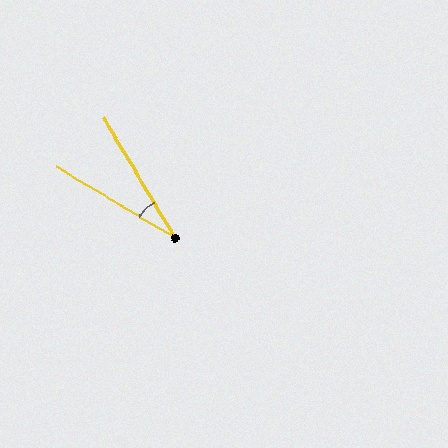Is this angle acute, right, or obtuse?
It is acute.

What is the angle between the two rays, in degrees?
Approximately 28 degrees.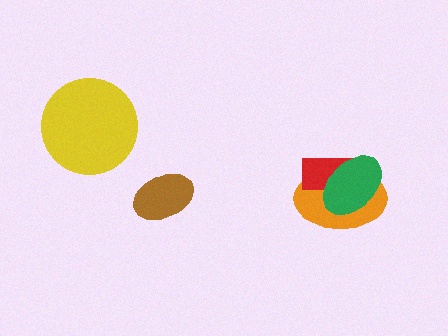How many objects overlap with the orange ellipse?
2 objects overlap with the orange ellipse.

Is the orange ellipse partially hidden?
Yes, it is partially covered by another shape.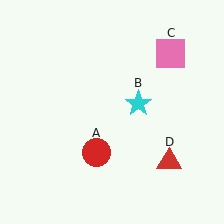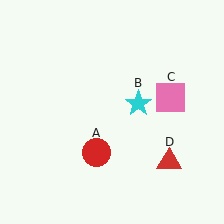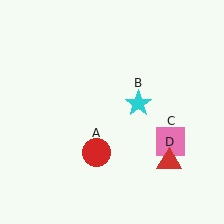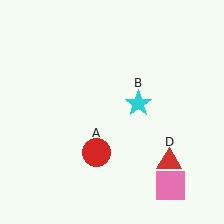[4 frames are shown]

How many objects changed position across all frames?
1 object changed position: pink square (object C).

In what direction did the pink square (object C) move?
The pink square (object C) moved down.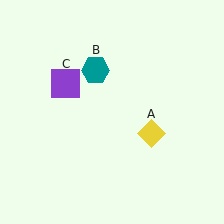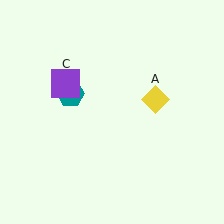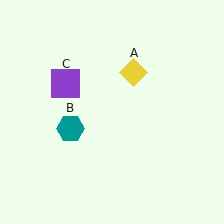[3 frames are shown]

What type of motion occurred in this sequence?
The yellow diamond (object A), teal hexagon (object B) rotated counterclockwise around the center of the scene.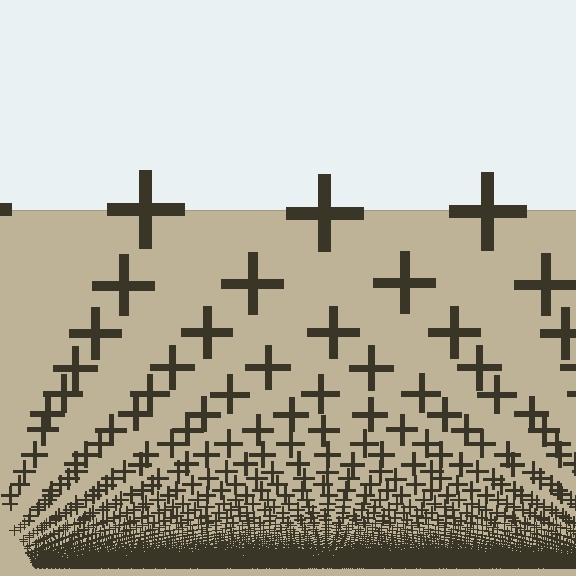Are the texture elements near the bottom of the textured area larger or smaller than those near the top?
Smaller. The gradient is inverted — elements near the bottom are smaller and denser.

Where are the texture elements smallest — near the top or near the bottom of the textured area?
Near the bottom.